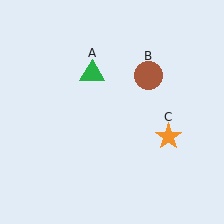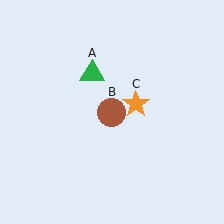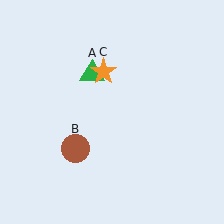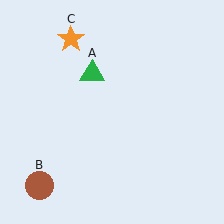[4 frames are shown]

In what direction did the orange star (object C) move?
The orange star (object C) moved up and to the left.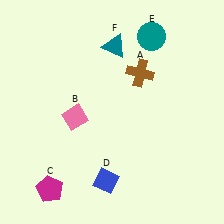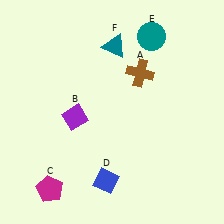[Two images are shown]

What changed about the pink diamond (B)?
In Image 1, B is pink. In Image 2, it changed to purple.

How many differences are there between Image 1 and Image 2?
There is 1 difference between the two images.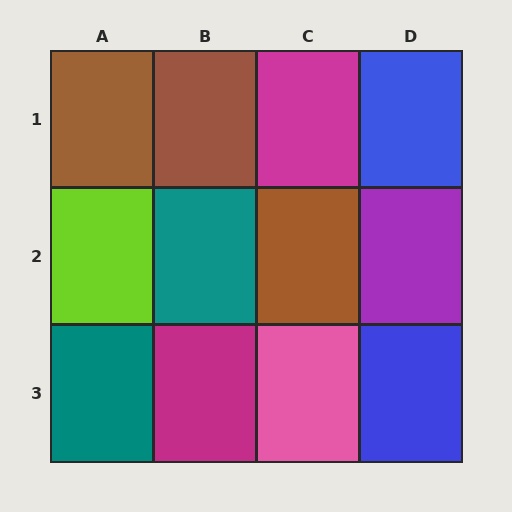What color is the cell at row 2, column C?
Brown.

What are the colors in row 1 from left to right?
Brown, brown, magenta, blue.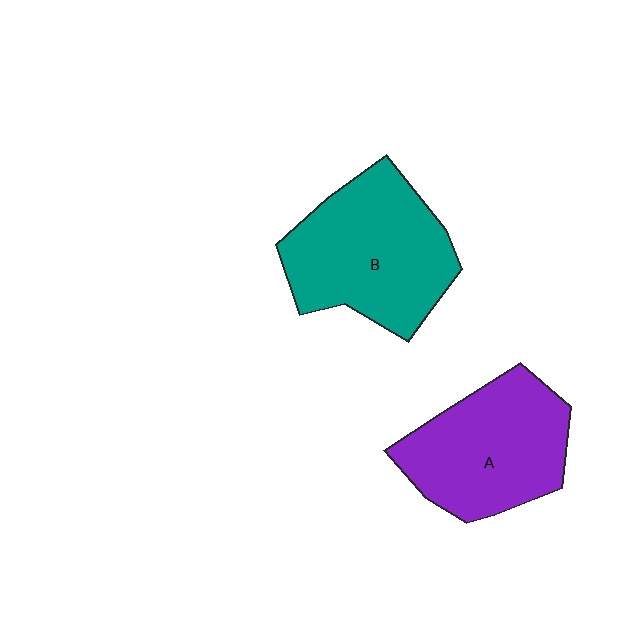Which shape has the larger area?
Shape B (teal).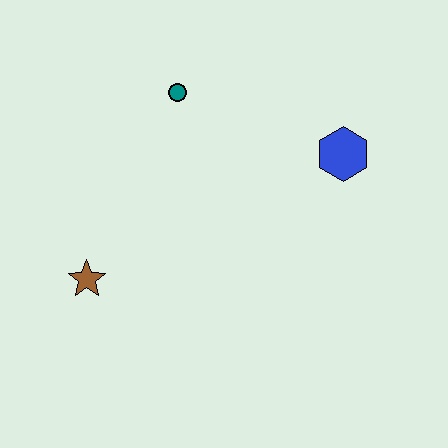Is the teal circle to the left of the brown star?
No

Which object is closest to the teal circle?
The blue hexagon is closest to the teal circle.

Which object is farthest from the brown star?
The blue hexagon is farthest from the brown star.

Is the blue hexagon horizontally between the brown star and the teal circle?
No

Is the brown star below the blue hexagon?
Yes